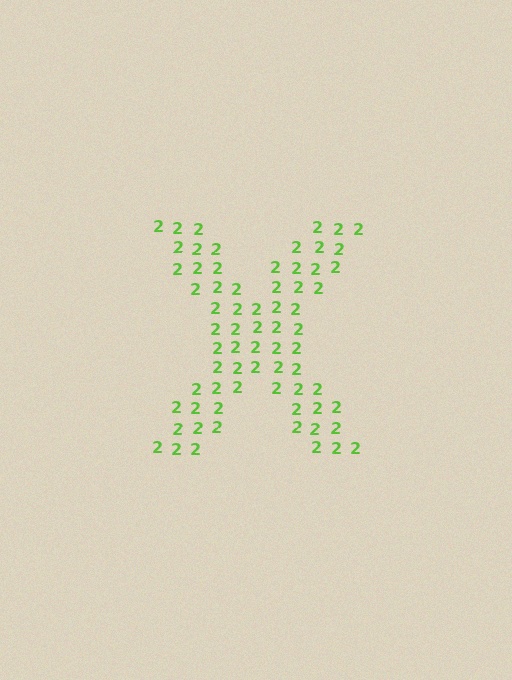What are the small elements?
The small elements are digit 2's.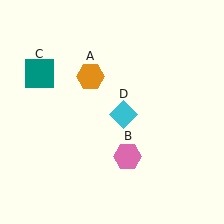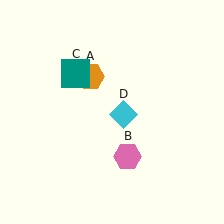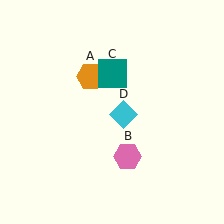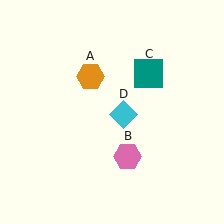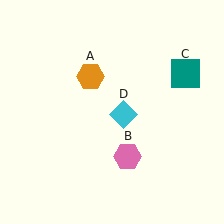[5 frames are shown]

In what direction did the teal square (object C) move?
The teal square (object C) moved right.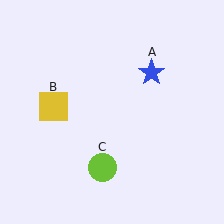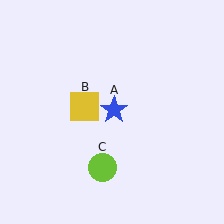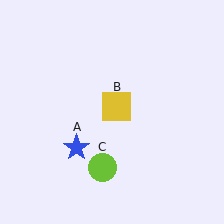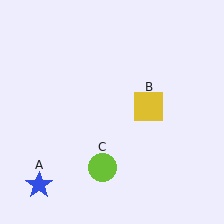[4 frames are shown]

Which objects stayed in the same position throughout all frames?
Lime circle (object C) remained stationary.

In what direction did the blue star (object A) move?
The blue star (object A) moved down and to the left.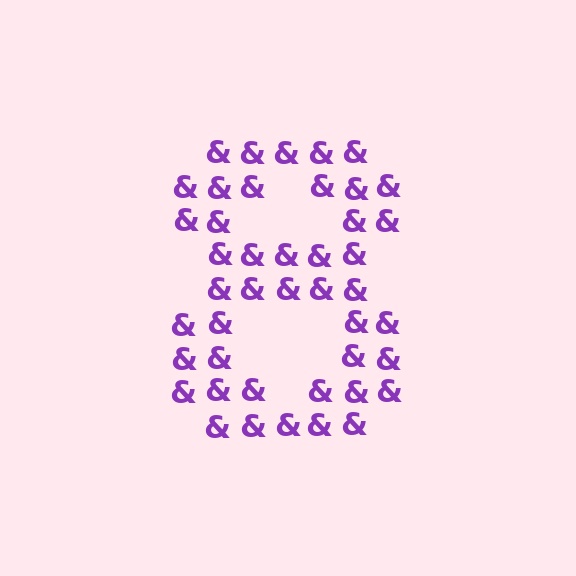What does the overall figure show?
The overall figure shows the digit 8.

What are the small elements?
The small elements are ampersands.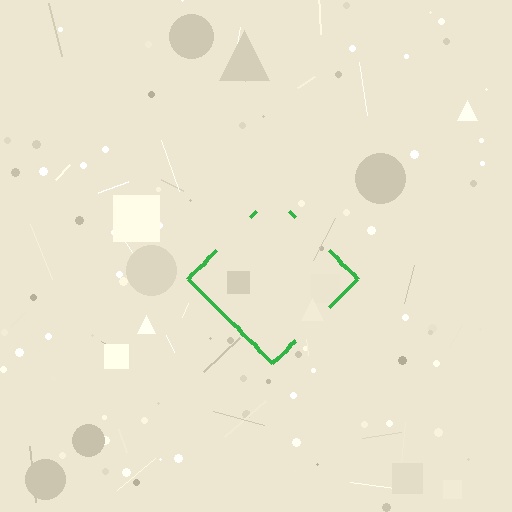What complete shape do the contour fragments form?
The contour fragments form a diamond.